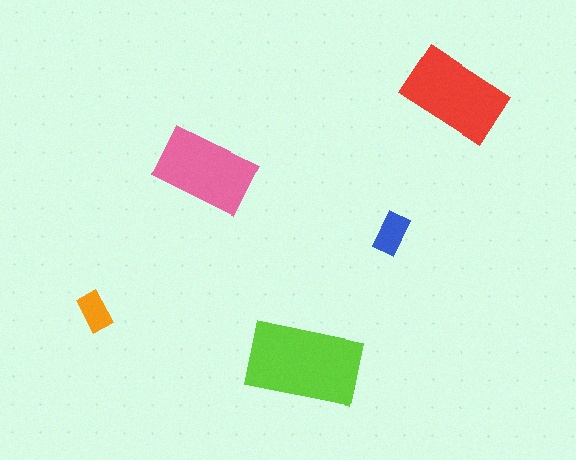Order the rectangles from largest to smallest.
the lime one, the red one, the pink one, the blue one, the orange one.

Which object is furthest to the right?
The red rectangle is rightmost.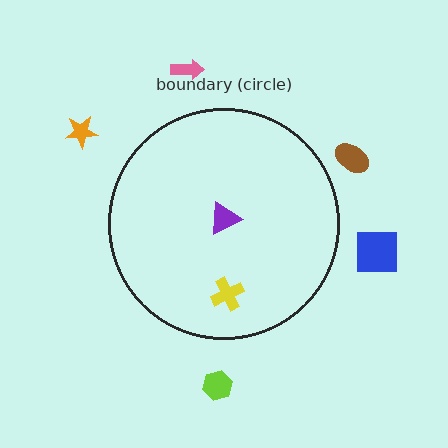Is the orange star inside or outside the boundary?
Outside.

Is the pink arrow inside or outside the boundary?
Outside.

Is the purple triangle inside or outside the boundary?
Inside.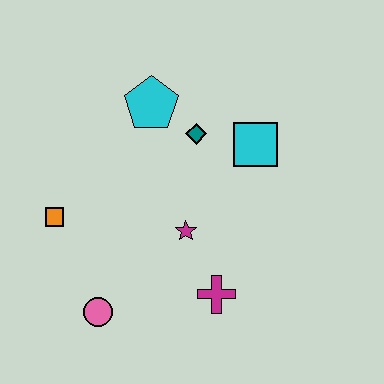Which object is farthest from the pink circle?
The cyan square is farthest from the pink circle.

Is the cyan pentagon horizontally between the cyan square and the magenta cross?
No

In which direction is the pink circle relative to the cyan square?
The pink circle is below the cyan square.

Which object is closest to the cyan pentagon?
The teal diamond is closest to the cyan pentagon.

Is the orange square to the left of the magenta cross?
Yes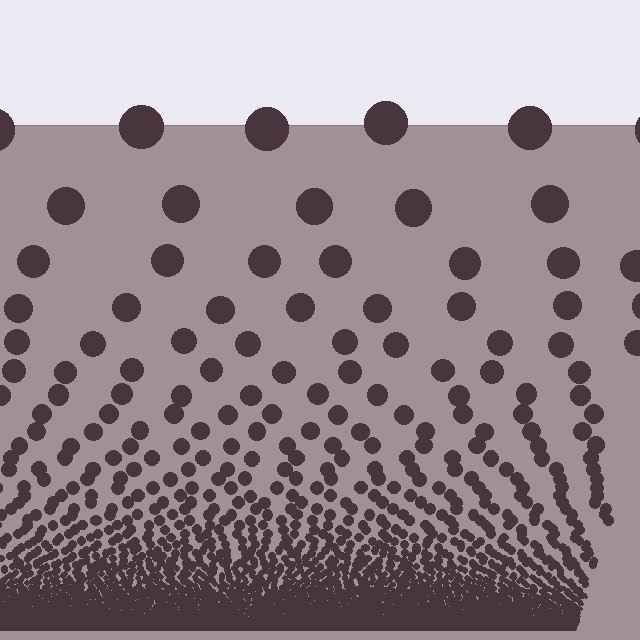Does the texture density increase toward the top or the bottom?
Density increases toward the bottom.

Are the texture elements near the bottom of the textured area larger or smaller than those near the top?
Smaller. The gradient is inverted — elements near the bottom are smaller and denser.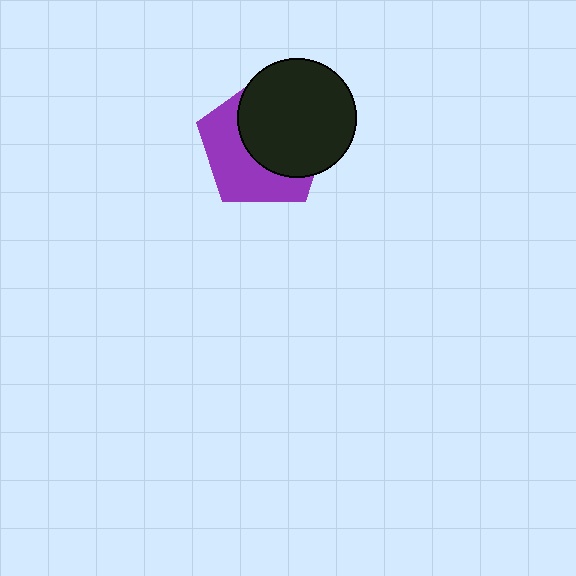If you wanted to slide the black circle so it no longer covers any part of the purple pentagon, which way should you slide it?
Slide it toward the upper-right — that is the most direct way to separate the two shapes.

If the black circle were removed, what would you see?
You would see the complete purple pentagon.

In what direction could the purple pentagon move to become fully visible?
The purple pentagon could move toward the lower-left. That would shift it out from behind the black circle entirely.